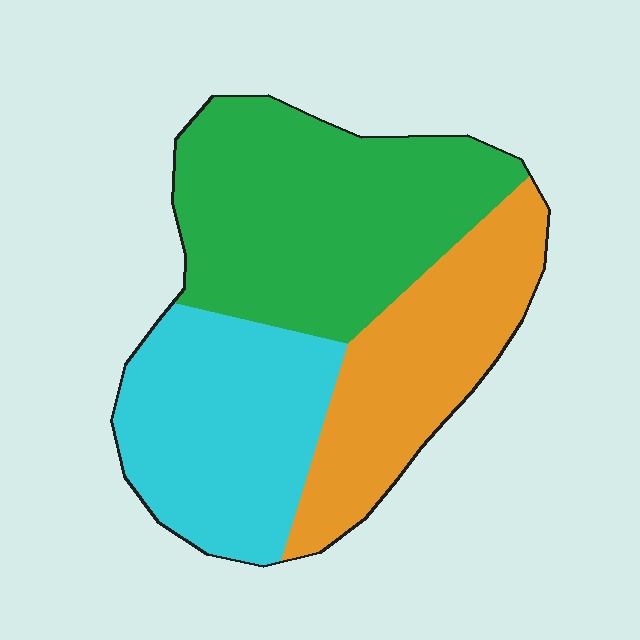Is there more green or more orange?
Green.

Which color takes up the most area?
Green, at roughly 40%.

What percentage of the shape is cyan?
Cyan takes up about one third (1/3) of the shape.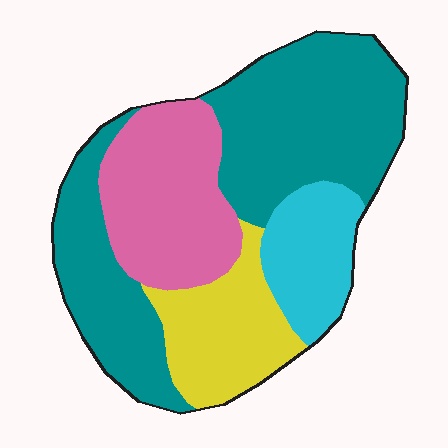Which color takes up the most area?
Teal, at roughly 50%.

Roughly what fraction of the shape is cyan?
Cyan covers about 15% of the shape.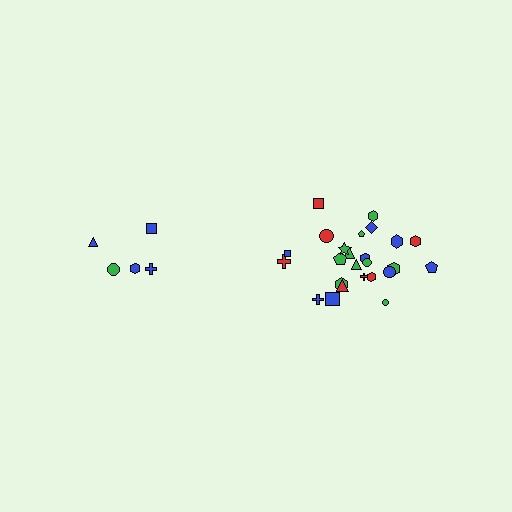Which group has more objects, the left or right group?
The right group.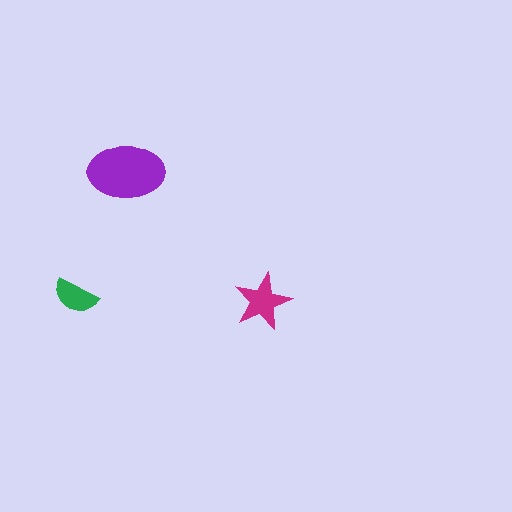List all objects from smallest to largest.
The green semicircle, the magenta star, the purple ellipse.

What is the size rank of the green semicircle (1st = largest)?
3rd.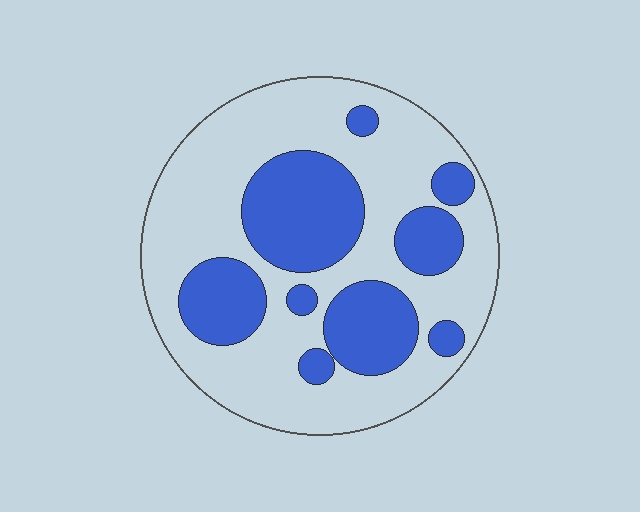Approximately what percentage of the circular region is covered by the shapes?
Approximately 35%.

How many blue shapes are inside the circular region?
9.